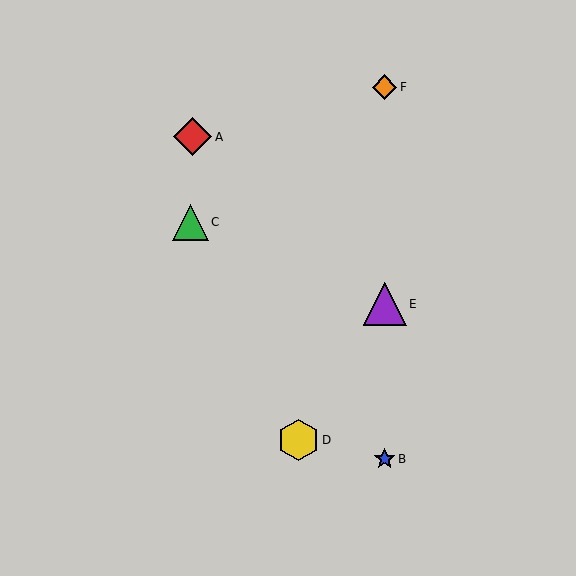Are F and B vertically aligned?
Yes, both are at x≈385.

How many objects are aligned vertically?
3 objects (B, E, F) are aligned vertically.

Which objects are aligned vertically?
Objects B, E, F are aligned vertically.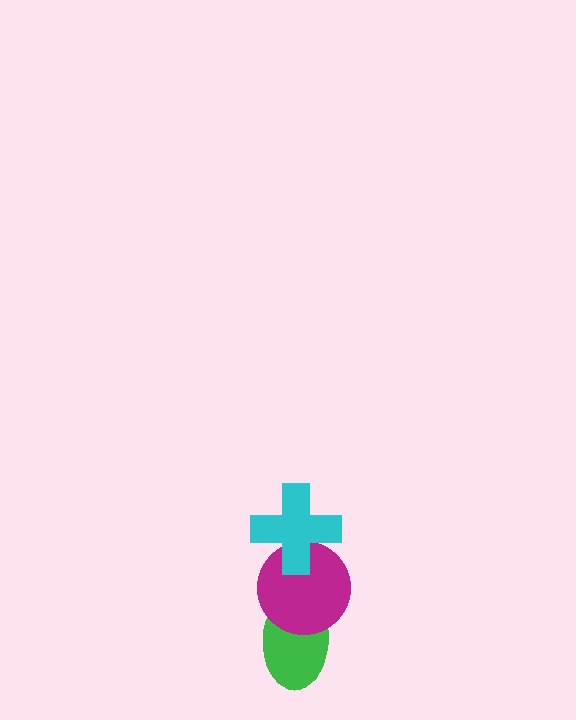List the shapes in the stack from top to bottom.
From top to bottom: the cyan cross, the magenta circle, the green ellipse.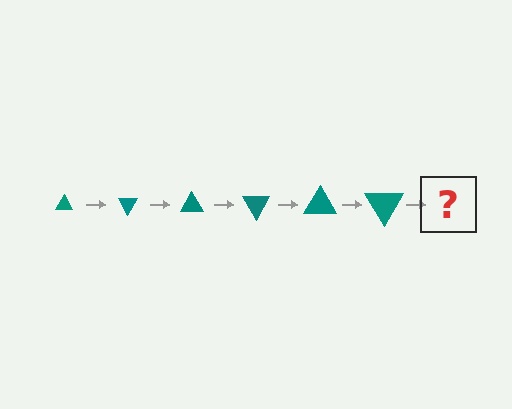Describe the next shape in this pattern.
It should be a triangle, larger than the previous one and rotated 360 degrees from the start.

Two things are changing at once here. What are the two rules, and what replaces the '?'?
The two rules are that the triangle grows larger each step and it rotates 60 degrees each step. The '?' should be a triangle, larger than the previous one and rotated 360 degrees from the start.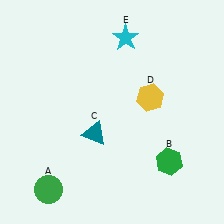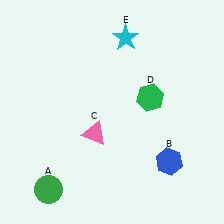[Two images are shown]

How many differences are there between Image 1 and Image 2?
There are 3 differences between the two images.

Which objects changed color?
B changed from green to blue. C changed from teal to pink. D changed from yellow to green.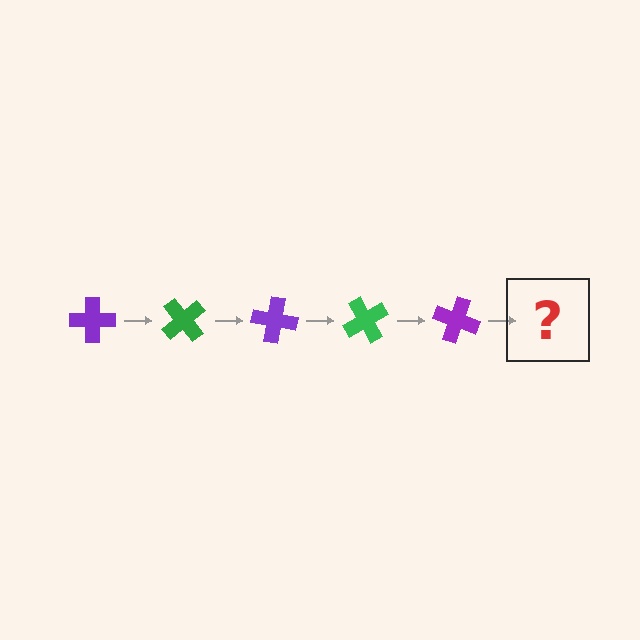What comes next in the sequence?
The next element should be a green cross, rotated 250 degrees from the start.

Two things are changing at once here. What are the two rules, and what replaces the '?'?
The two rules are that it rotates 50 degrees each step and the color cycles through purple and green. The '?' should be a green cross, rotated 250 degrees from the start.